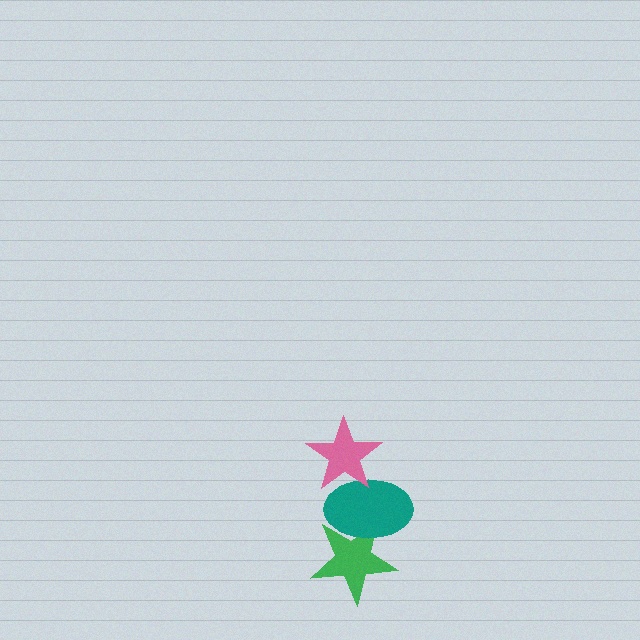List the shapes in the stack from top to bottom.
From top to bottom: the pink star, the teal ellipse, the green star.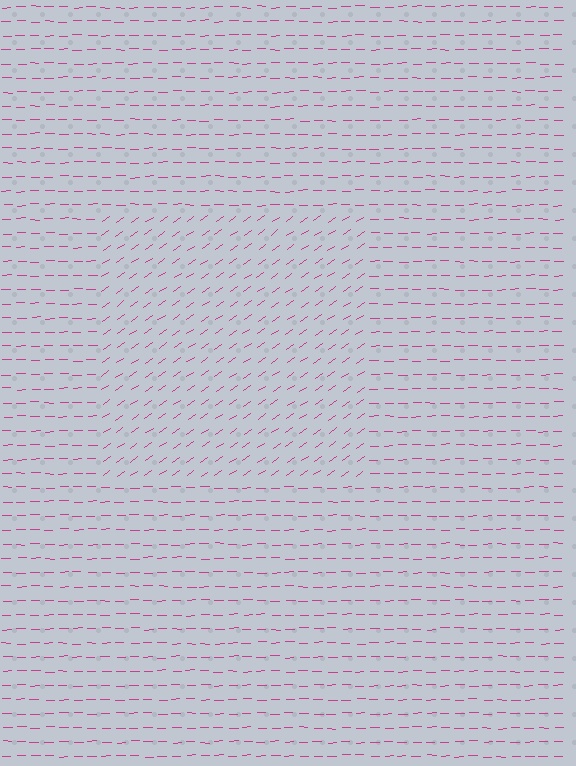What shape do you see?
I see a rectangle.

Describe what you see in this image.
The image is filled with small magenta line segments. A rectangle region in the image has lines oriented differently from the surrounding lines, creating a visible texture boundary.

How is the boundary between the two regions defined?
The boundary is defined purely by a change in line orientation (approximately 34 degrees difference). All lines are the same color and thickness.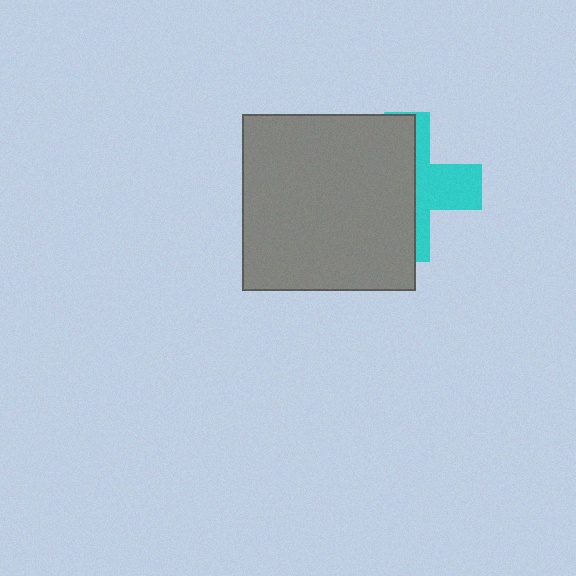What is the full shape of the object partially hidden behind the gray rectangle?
The partially hidden object is a cyan cross.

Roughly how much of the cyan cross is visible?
A small part of it is visible (roughly 39%).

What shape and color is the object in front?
The object in front is a gray rectangle.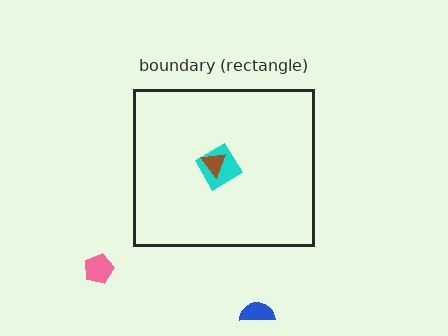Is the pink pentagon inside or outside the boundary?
Outside.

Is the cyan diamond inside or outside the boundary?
Inside.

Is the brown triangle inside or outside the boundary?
Inside.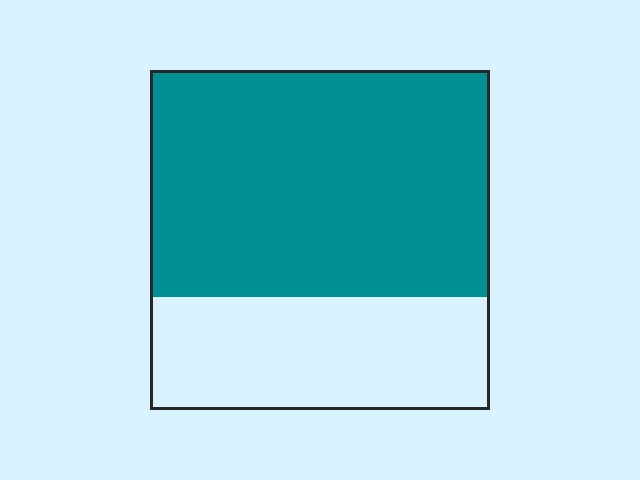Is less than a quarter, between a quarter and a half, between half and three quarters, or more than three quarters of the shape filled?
Between half and three quarters.